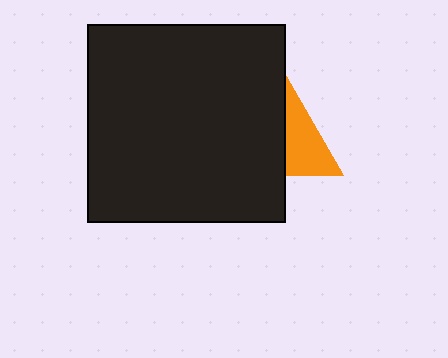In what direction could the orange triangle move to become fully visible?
The orange triangle could move right. That would shift it out from behind the black square entirely.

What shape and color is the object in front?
The object in front is a black square.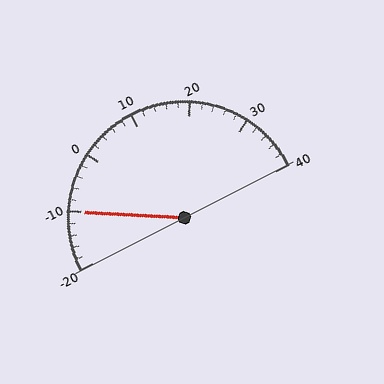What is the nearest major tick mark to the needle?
The nearest major tick mark is -10.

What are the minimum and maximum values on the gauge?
The gauge ranges from -20 to 40.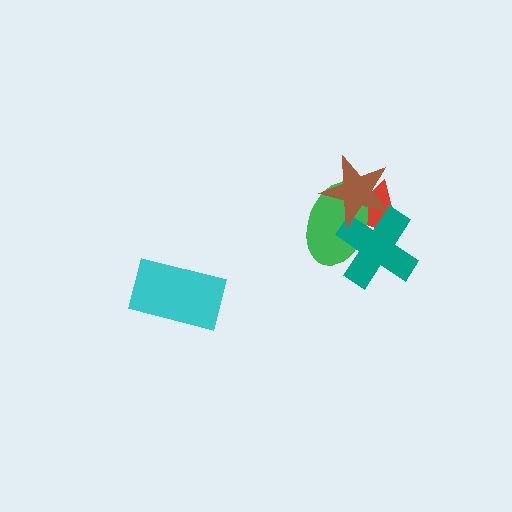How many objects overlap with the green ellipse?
3 objects overlap with the green ellipse.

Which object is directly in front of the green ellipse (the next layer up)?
The teal cross is directly in front of the green ellipse.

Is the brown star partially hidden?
No, no other shape covers it.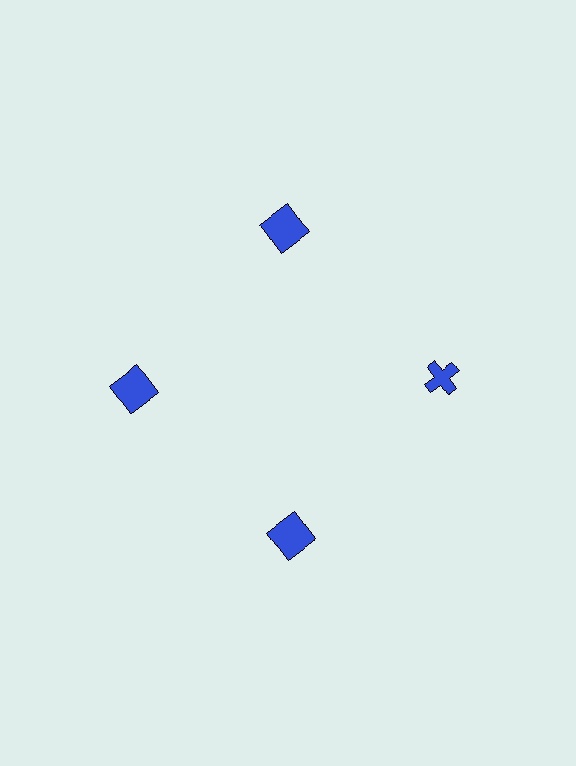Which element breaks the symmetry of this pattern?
The blue cross at roughly the 3 o'clock position breaks the symmetry. All other shapes are blue squares.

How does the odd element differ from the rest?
It has a different shape: cross instead of square.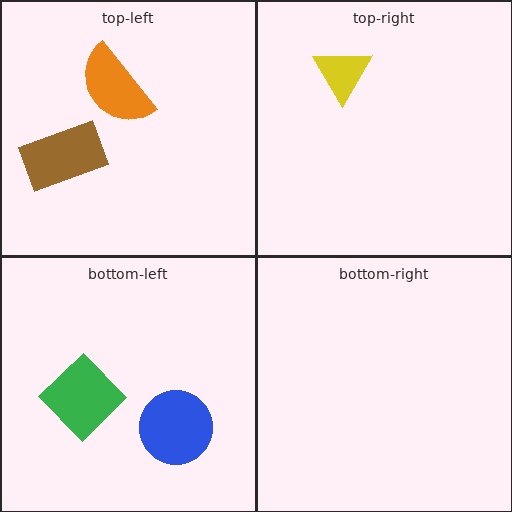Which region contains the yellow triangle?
The top-right region.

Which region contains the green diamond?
The bottom-left region.